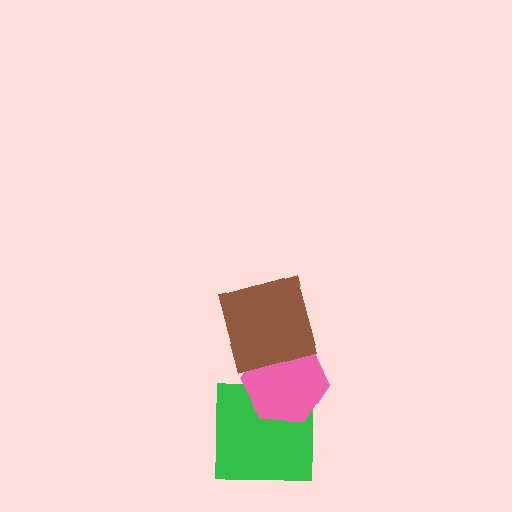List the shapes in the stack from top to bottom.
From top to bottom: the brown square, the pink hexagon, the green square.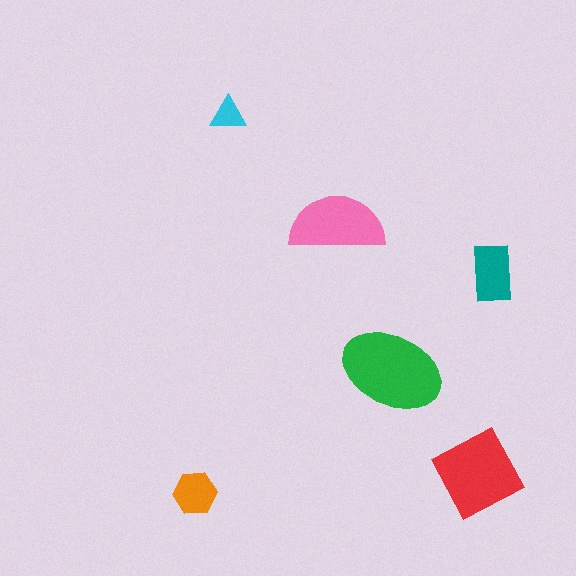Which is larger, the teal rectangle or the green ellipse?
The green ellipse.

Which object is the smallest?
The cyan triangle.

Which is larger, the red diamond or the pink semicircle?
The red diamond.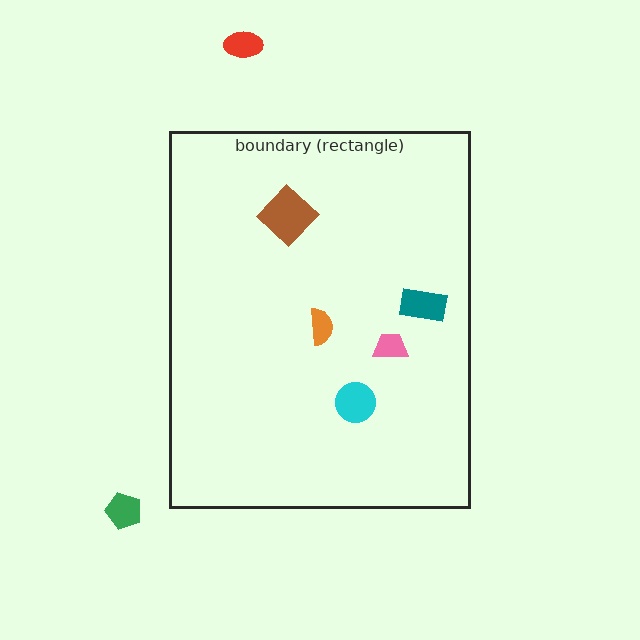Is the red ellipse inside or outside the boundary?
Outside.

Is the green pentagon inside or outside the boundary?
Outside.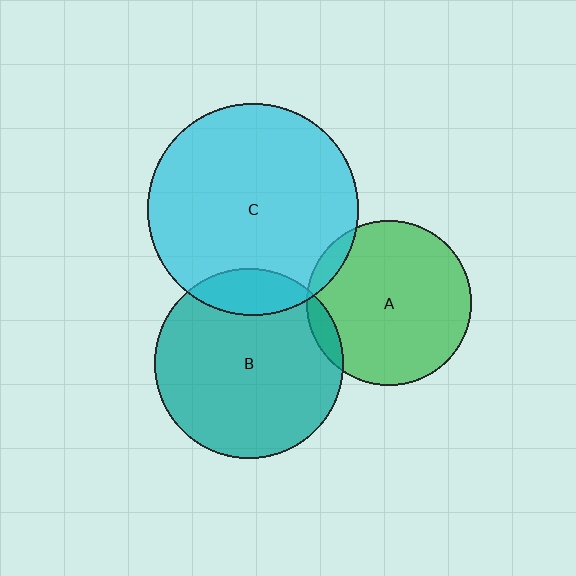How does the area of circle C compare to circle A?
Approximately 1.6 times.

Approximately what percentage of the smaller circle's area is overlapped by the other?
Approximately 5%.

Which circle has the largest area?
Circle C (cyan).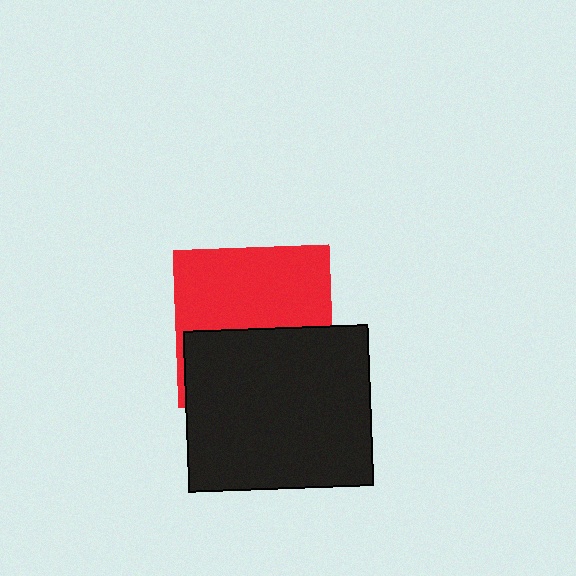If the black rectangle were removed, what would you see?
You would see the complete red square.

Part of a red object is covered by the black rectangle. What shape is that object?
It is a square.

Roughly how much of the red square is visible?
About half of it is visible (roughly 54%).